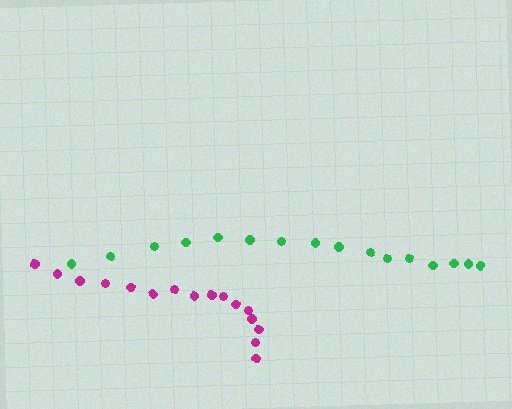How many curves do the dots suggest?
There are 2 distinct paths.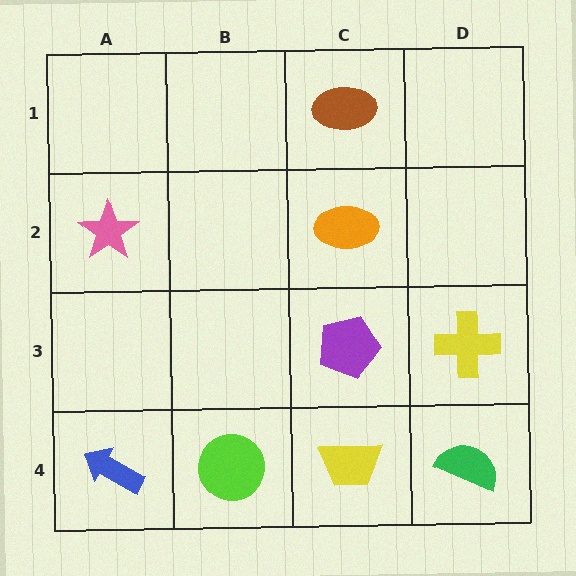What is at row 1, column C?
A brown ellipse.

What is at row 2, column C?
An orange ellipse.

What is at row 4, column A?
A blue arrow.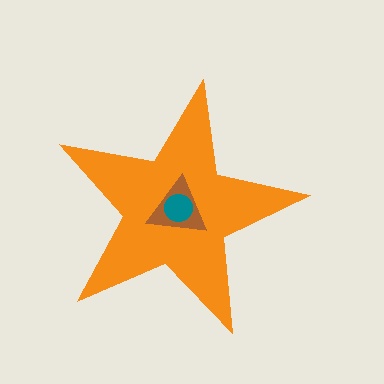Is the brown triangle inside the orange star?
Yes.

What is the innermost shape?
The teal circle.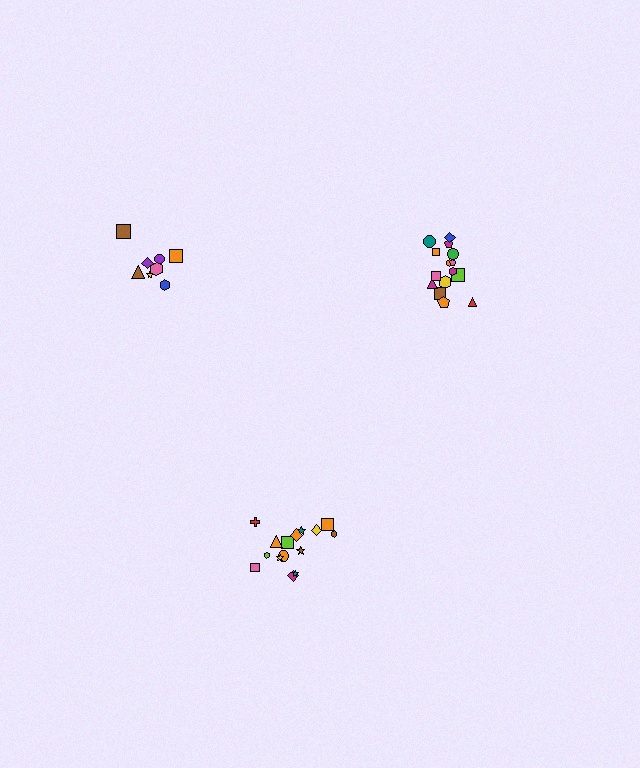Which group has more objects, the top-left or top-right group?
The top-right group.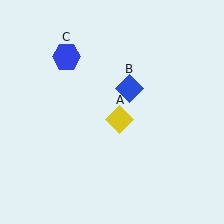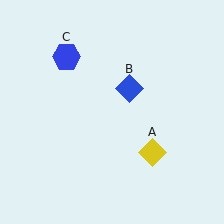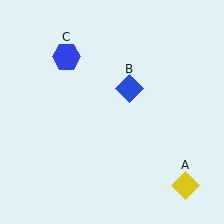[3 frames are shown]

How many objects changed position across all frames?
1 object changed position: yellow diamond (object A).